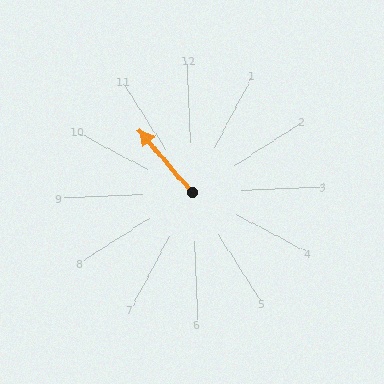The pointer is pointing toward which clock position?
Roughly 11 o'clock.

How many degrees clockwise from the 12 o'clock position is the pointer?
Approximately 322 degrees.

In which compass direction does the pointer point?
Northwest.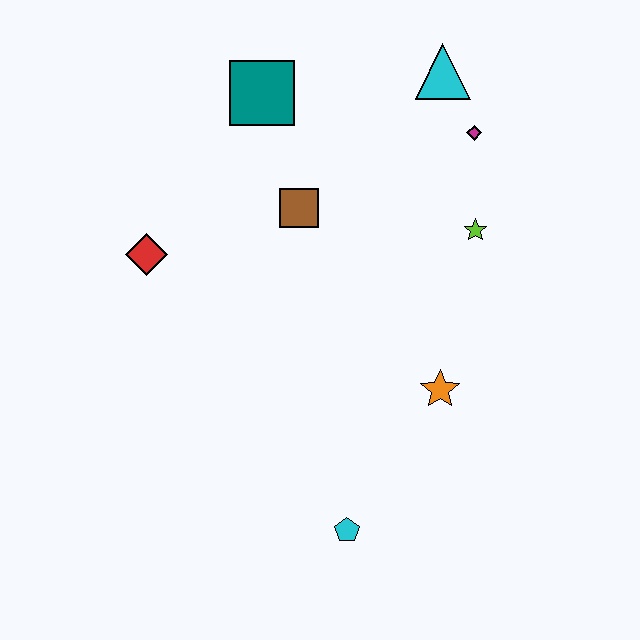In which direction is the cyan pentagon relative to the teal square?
The cyan pentagon is below the teal square.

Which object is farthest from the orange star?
The teal square is farthest from the orange star.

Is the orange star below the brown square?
Yes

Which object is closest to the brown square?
The teal square is closest to the brown square.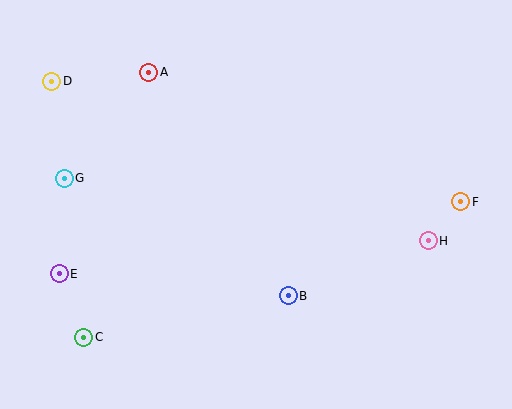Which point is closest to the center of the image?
Point B at (288, 296) is closest to the center.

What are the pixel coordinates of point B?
Point B is at (288, 296).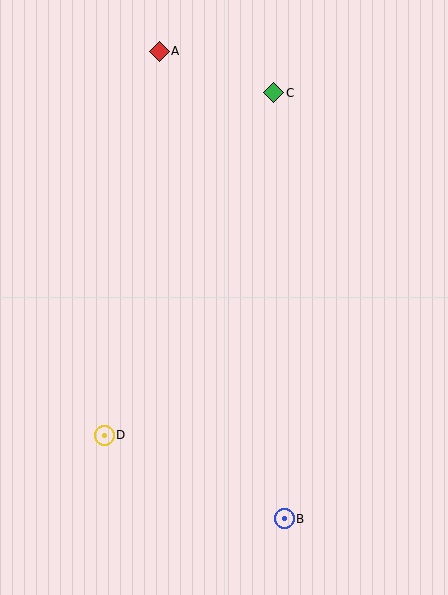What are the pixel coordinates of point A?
Point A is at (159, 51).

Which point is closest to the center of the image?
Point D at (104, 435) is closest to the center.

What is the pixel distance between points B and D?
The distance between B and D is 199 pixels.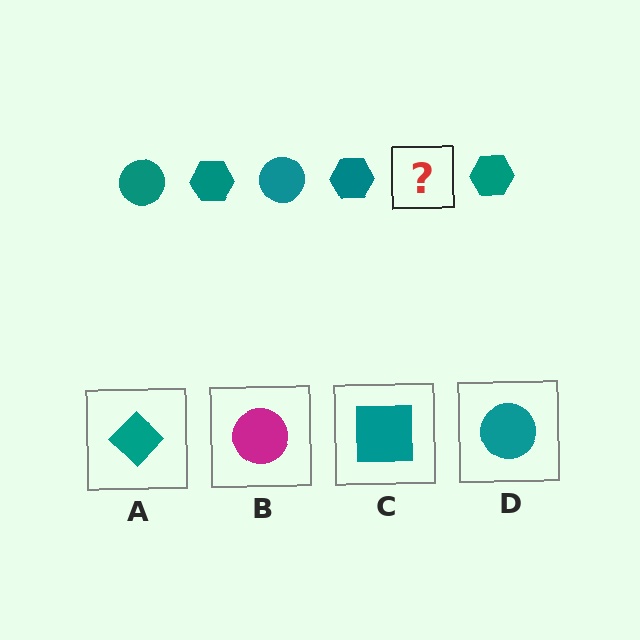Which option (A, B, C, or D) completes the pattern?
D.